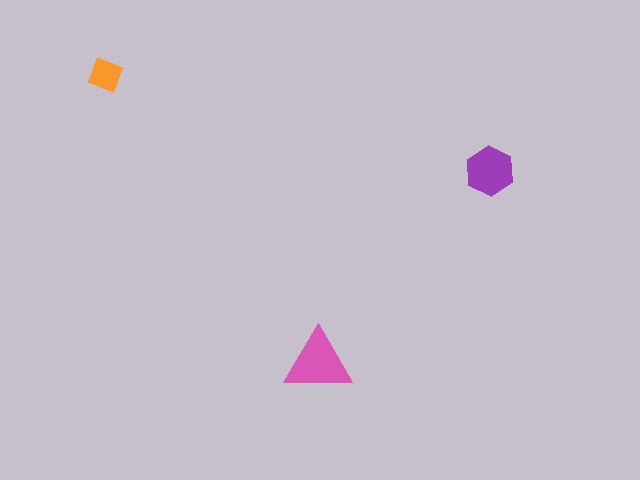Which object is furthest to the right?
The purple hexagon is rightmost.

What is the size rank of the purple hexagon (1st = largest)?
2nd.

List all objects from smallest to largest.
The orange square, the purple hexagon, the pink triangle.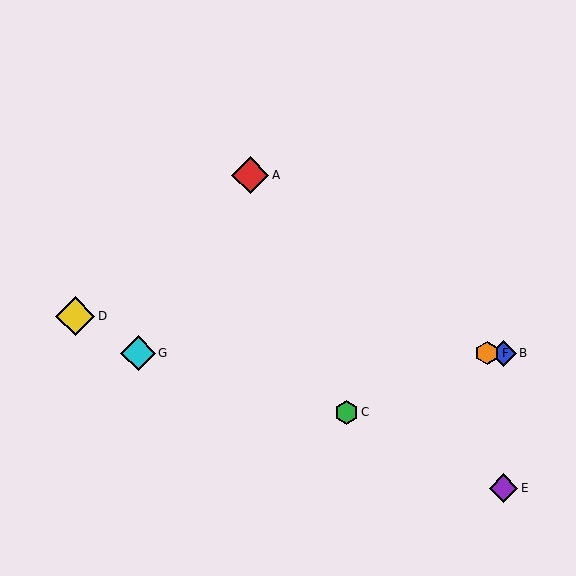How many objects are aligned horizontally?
3 objects (B, F, G) are aligned horizontally.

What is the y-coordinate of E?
Object E is at y≈488.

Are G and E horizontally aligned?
No, G is at y≈353 and E is at y≈488.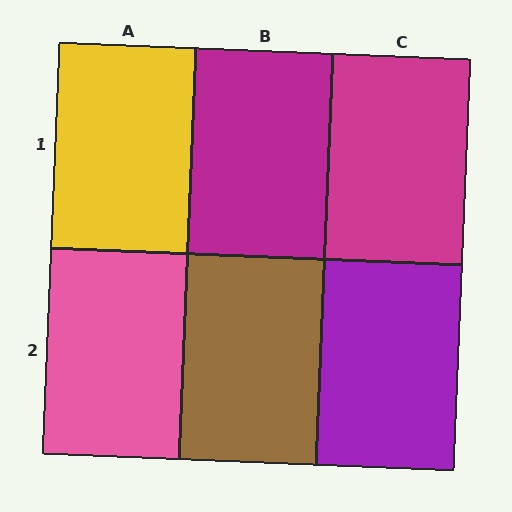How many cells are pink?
1 cell is pink.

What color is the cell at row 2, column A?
Pink.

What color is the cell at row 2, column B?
Brown.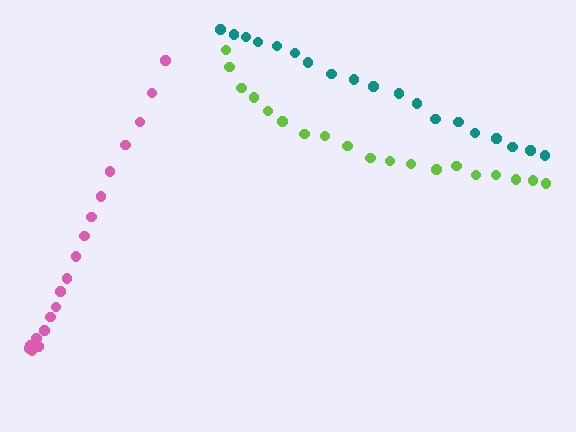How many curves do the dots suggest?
There are 3 distinct paths.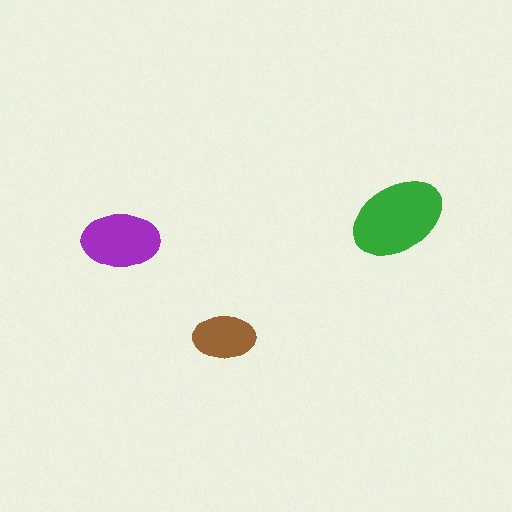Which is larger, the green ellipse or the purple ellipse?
The green one.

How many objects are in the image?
There are 3 objects in the image.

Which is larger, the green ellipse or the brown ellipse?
The green one.